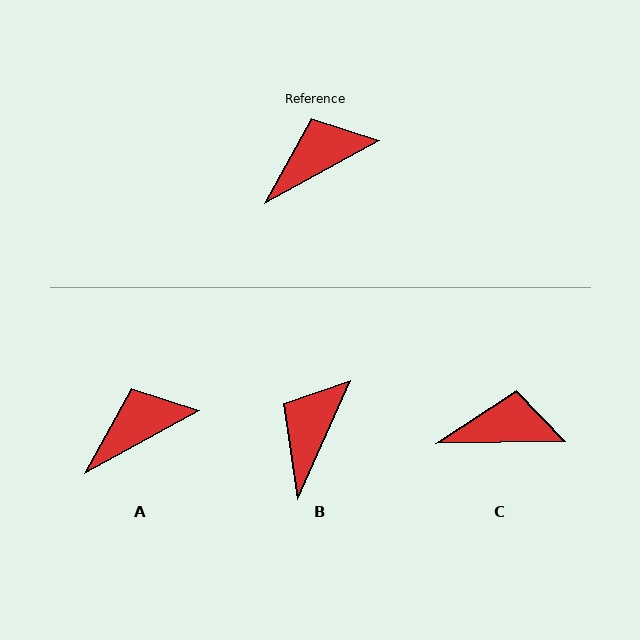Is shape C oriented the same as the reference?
No, it is off by about 28 degrees.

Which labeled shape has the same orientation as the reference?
A.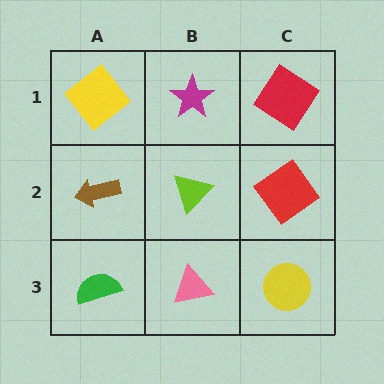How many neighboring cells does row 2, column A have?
3.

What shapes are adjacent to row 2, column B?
A magenta star (row 1, column B), a pink triangle (row 3, column B), a brown arrow (row 2, column A), a red diamond (row 2, column C).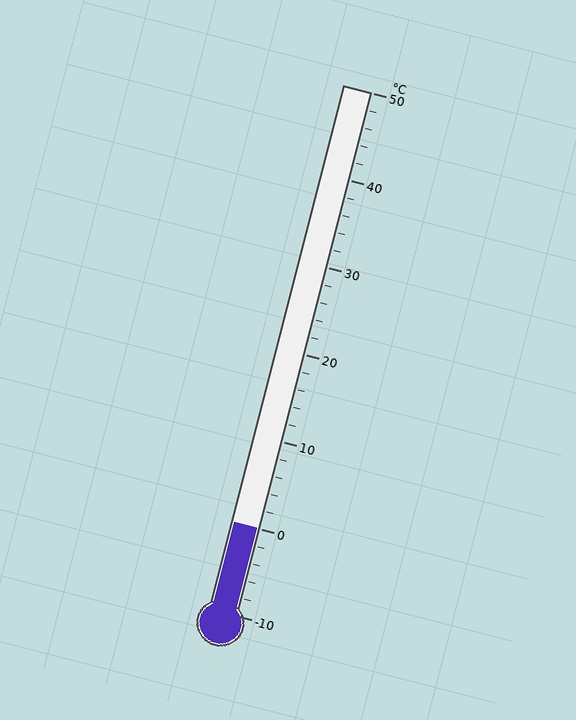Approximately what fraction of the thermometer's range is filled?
The thermometer is filled to approximately 15% of its range.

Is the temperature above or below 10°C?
The temperature is below 10°C.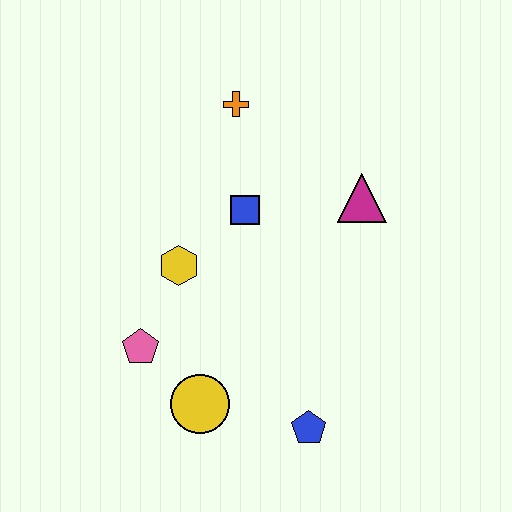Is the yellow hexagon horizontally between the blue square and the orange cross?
No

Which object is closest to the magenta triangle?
The blue square is closest to the magenta triangle.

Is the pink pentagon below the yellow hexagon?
Yes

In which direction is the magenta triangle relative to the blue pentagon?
The magenta triangle is above the blue pentagon.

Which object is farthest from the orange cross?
The blue pentagon is farthest from the orange cross.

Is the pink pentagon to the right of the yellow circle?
No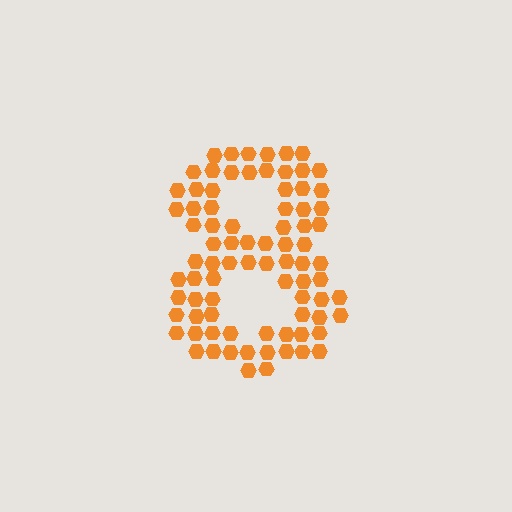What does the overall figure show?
The overall figure shows the digit 8.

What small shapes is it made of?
It is made of small hexagons.